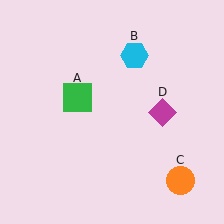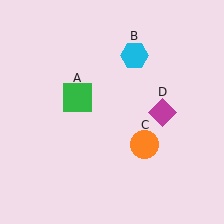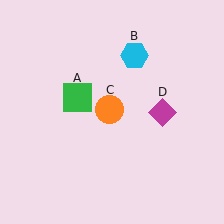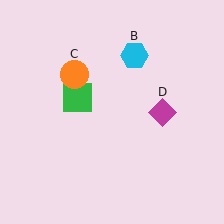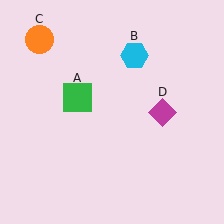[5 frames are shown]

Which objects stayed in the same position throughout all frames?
Green square (object A) and cyan hexagon (object B) and magenta diamond (object D) remained stationary.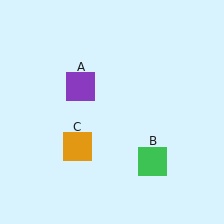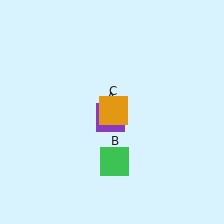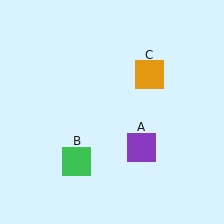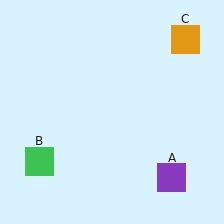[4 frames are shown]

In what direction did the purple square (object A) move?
The purple square (object A) moved down and to the right.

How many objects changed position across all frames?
3 objects changed position: purple square (object A), green square (object B), orange square (object C).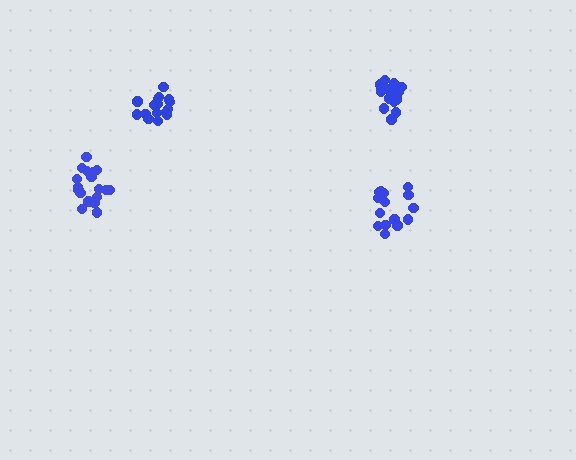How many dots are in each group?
Group 1: 18 dots, Group 2: 15 dots, Group 3: 20 dots, Group 4: 16 dots (69 total).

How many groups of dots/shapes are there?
There are 4 groups.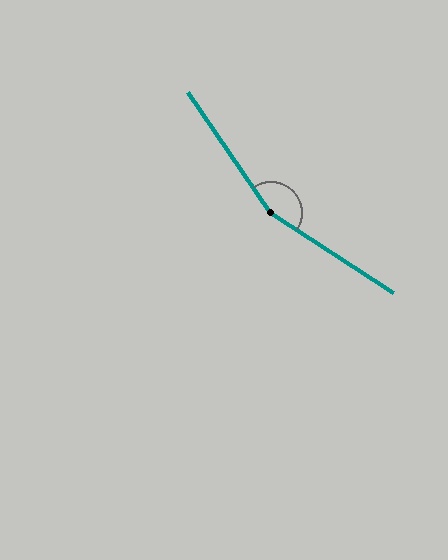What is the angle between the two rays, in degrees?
Approximately 158 degrees.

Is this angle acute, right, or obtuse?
It is obtuse.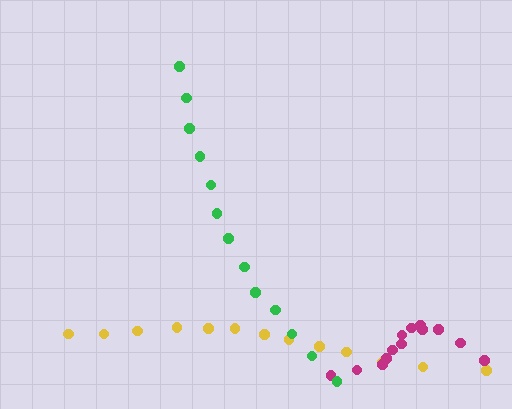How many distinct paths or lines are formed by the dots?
There are 3 distinct paths.